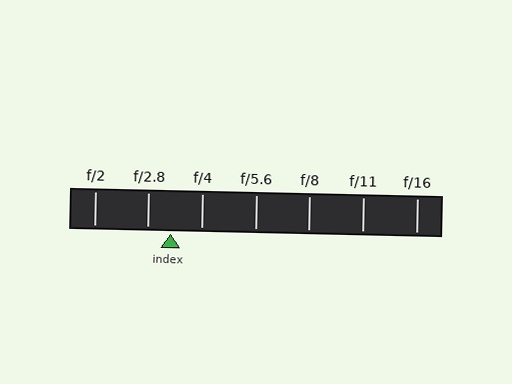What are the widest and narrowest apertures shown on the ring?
The widest aperture shown is f/2 and the narrowest is f/16.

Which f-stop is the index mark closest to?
The index mark is closest to f/2.8.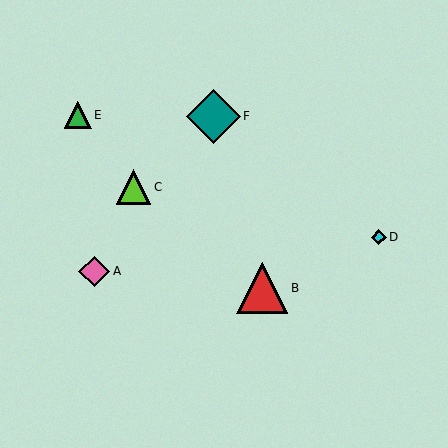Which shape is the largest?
The teal diamond (labeled F) is the largest.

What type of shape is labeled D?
Shape D is a cyan diamond.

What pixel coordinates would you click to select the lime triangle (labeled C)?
Click at (134, 187) to select the lime triangle C.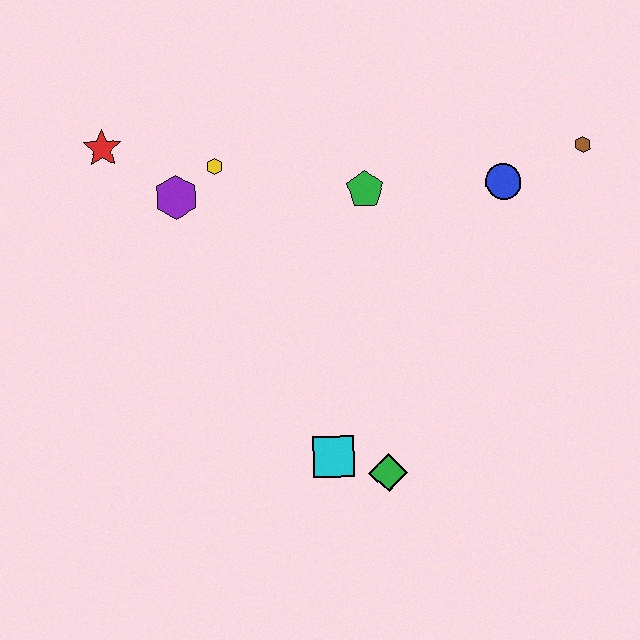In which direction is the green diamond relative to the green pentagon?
The green diamond is below the green pentagon.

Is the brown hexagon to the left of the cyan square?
No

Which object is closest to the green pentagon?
The blue circle is closest to the green pentagon.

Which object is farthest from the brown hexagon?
The red star is farthest from the brown hexagon.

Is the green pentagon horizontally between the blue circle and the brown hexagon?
No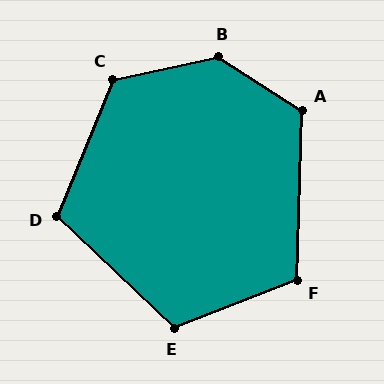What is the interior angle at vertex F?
Approximately 113 degrees (obtuse).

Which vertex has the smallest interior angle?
D, at approximately 111 degrees.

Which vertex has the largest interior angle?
B, at approximately 136 degrees.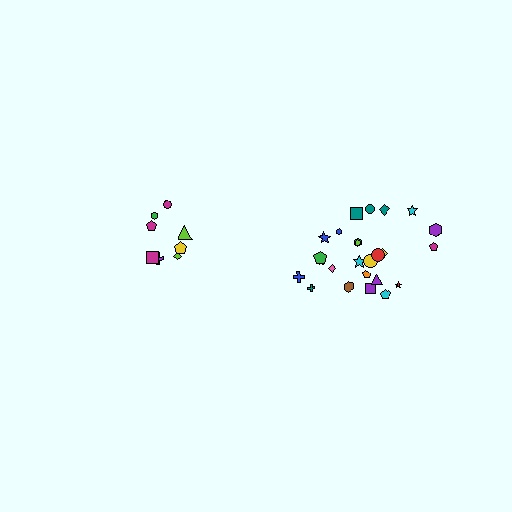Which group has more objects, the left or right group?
The right group.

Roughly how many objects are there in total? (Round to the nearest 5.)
Roughly 35 objects in total.